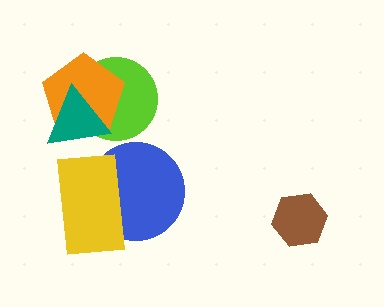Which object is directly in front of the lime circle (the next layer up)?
The orange pentagon is directly in front of the lime circle.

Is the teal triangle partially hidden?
No, no other shape covers it.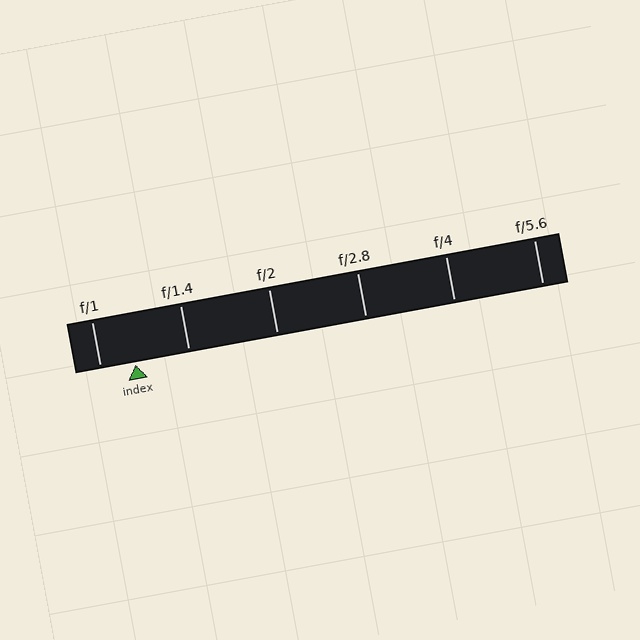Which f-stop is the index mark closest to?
The index mark is closest to f/1.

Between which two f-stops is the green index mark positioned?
The index mark is between f/1 and f/1.4.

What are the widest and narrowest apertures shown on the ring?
The widest aperture shown is f/1 and the narrowest is f/5.6.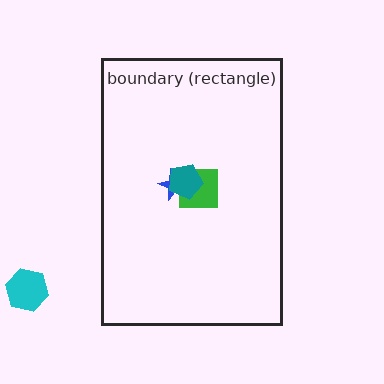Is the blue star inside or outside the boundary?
Inside.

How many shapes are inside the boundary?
3 inside, 1 outside.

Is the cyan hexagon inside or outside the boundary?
Outside.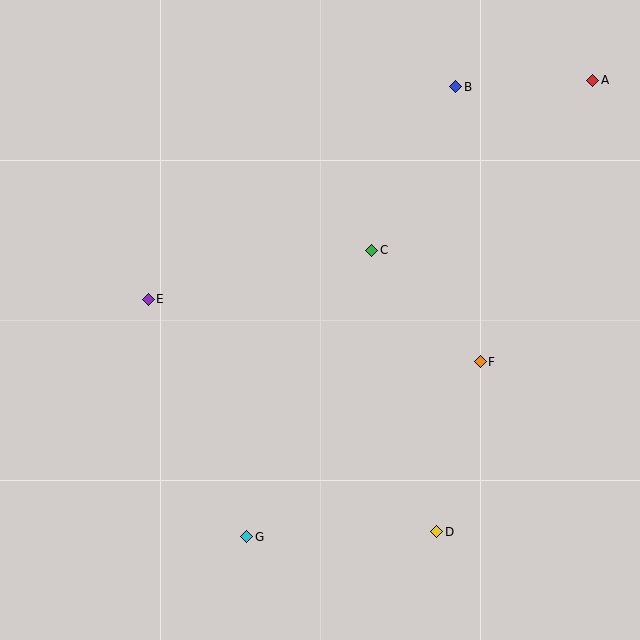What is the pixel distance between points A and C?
The distance between A and C is 279 pixels.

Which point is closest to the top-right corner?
Point A is closest to the top-right corner.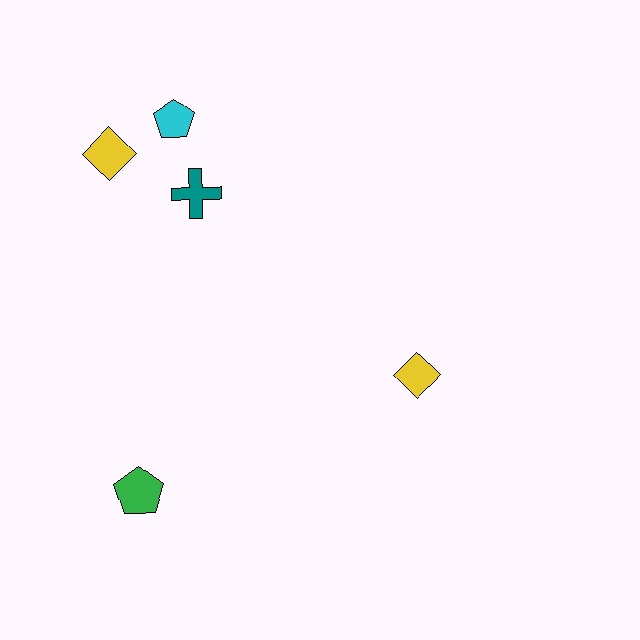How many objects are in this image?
There are 5 objects.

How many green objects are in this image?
There is 1 green object.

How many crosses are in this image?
There is 1 cross.